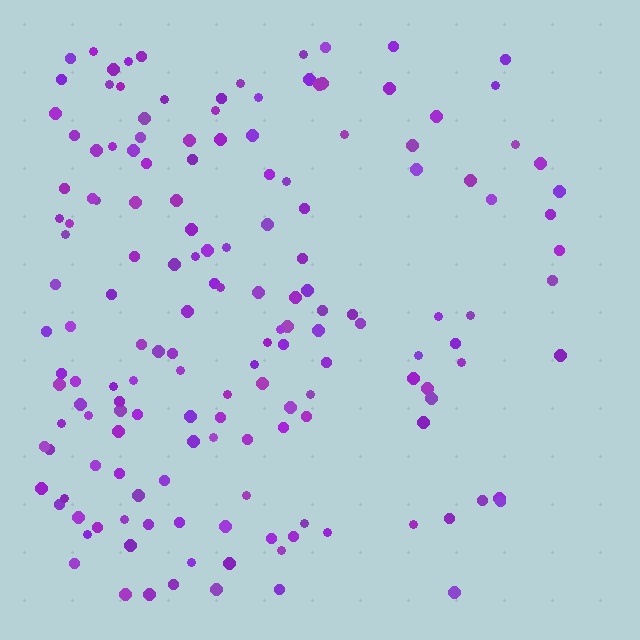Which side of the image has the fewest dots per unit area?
The right.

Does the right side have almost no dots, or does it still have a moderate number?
Still a moderate number, just noticeably fewer than the left.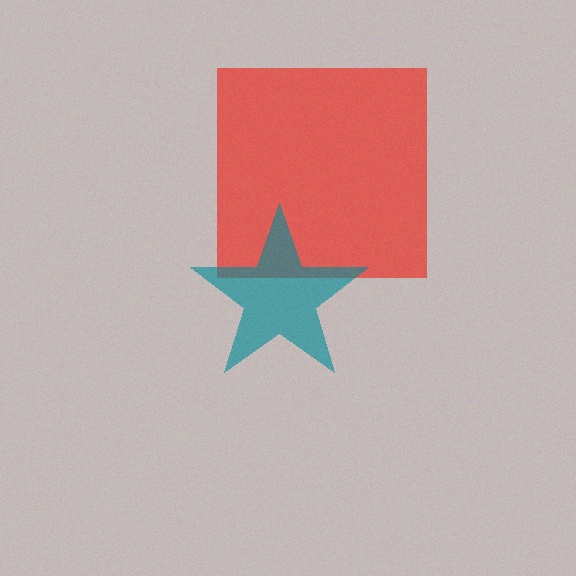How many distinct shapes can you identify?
There are 2 distinct shapes: a red square, a teal star.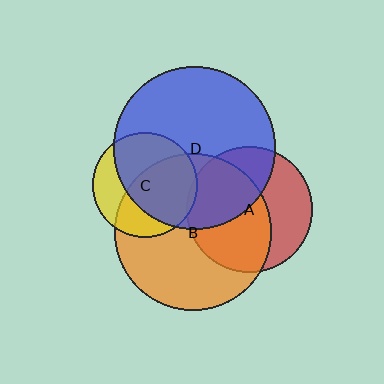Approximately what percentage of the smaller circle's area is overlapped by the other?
Approximately 40%.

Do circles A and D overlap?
Yes.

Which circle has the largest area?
Circle D (blue).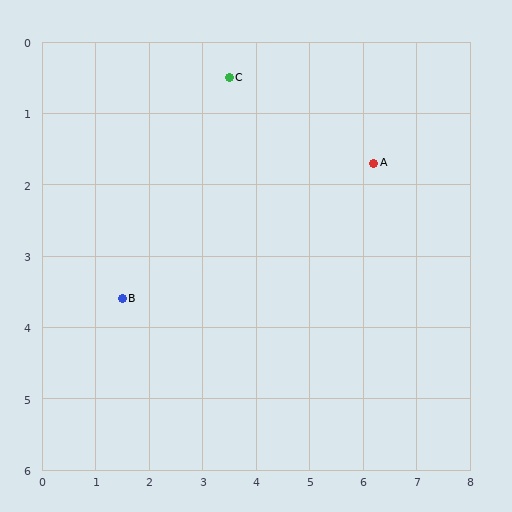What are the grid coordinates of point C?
Point C is at approximately (3.5, 0.5).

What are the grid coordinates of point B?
Point B is at approximately (1.5, 3.6).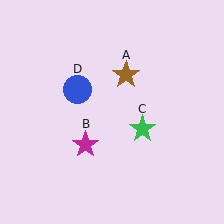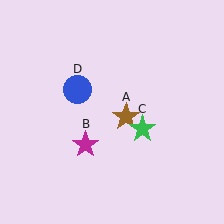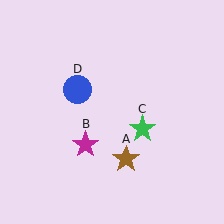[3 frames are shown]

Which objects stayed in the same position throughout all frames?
Magenta star (object B) and green star (object C) and blue circle (object D) remained stationary.